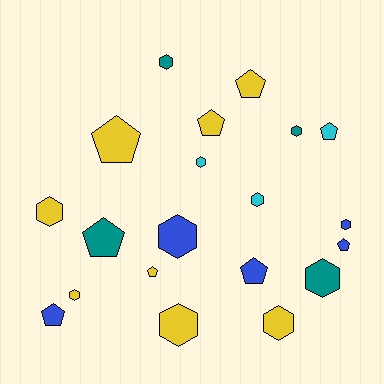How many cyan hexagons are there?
There are 2 cyan hexagons.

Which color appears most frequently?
Yellow, with 8 objects.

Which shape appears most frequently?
Hexagon, with 11 objects.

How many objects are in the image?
There are 20 objects.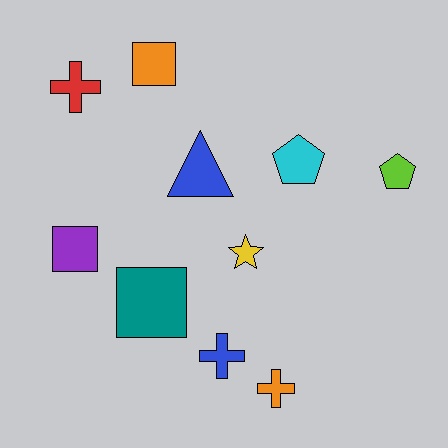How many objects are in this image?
There are 10 objects.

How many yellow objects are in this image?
There is 1 yellow object.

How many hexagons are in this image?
There are no hexagons.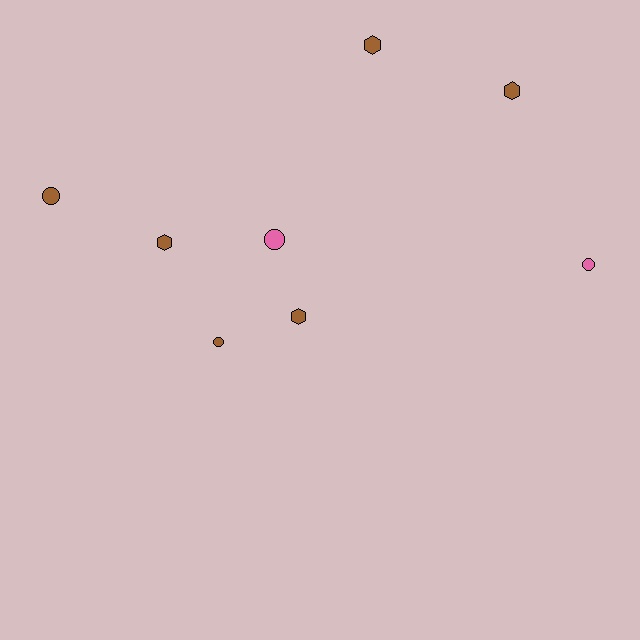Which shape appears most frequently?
Hexagon, with 4 objects.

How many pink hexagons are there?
There are no pink hexagons.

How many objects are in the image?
There are 8 objects.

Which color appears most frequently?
Brown, with 6 objects.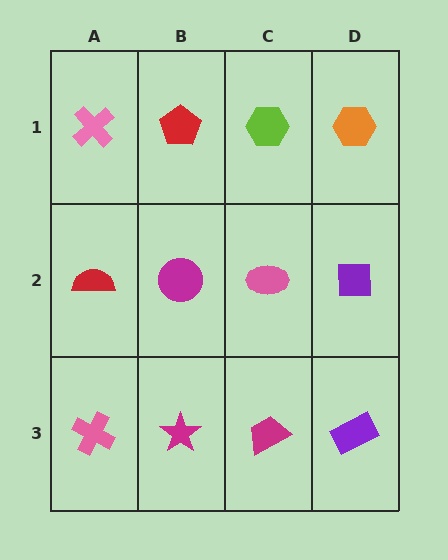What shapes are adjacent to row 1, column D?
A purple square (row 2, column D), a lime hexagon (row 1, column C).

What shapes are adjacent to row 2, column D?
An orange hexagon (row 1, column D), a purple rectangle (row 3, column D), a pink ellipse (row 2, column C).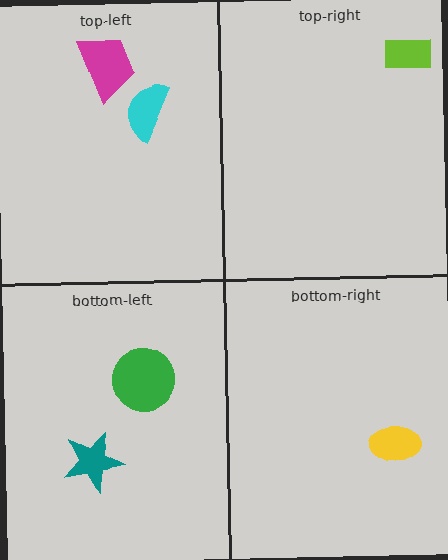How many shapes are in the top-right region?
1.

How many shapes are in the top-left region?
2.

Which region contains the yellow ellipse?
The bottom-right region.